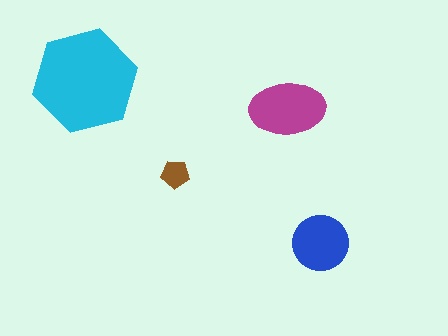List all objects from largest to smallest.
The cyan hexagon, the magenta ellipse, the blue circle, the brown pentagon.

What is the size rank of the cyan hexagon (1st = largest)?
1st.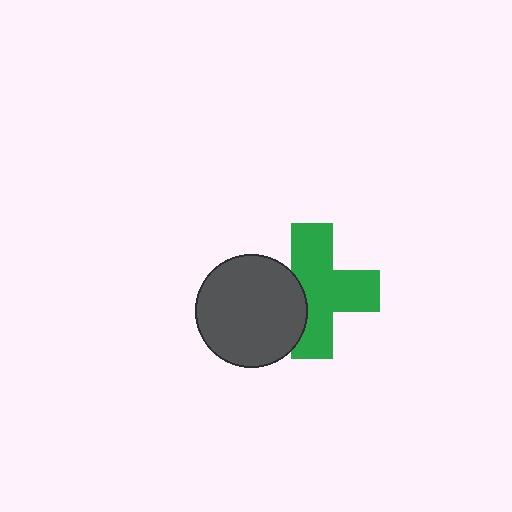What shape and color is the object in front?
The object in front is a dark gray circle.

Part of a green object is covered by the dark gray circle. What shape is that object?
It is a cross.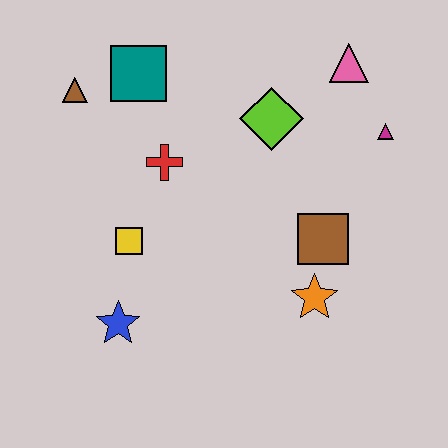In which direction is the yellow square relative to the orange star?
The yellow square is to the left of the orange star.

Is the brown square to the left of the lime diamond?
No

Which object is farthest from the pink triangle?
The blue star is farthest from the pink triangle.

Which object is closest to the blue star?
The yellow square is closest to the blue star.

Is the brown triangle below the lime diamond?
No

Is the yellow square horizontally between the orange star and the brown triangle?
Yes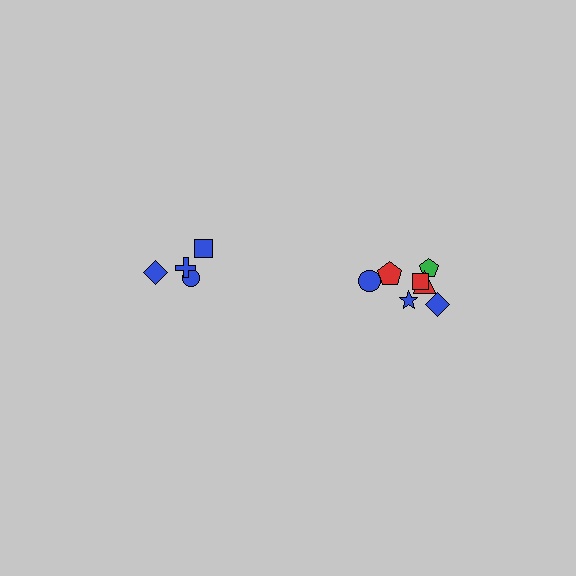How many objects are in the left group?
There are 4 objects.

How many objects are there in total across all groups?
There are 11 objects.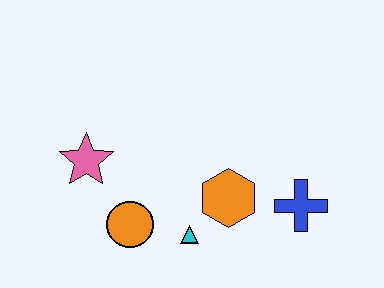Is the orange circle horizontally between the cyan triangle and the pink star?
Yes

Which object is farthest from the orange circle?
The blue cross is farthest from the orange circle.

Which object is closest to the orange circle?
The cyan triangle is closest to the orange circle.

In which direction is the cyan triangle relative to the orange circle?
The cyan triangle is to the right of the orange circle.